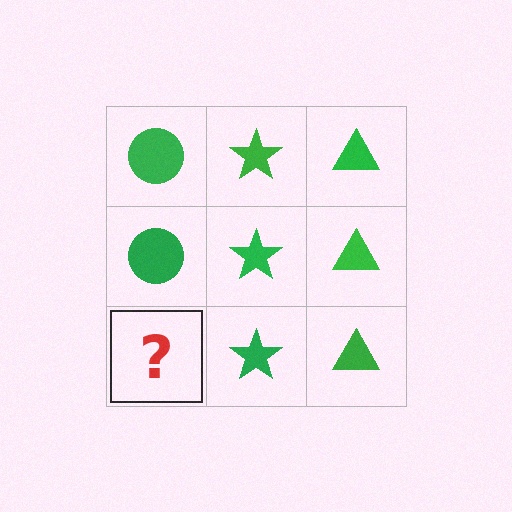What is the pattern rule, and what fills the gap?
The rule is that each column has a consistent shape. The gap should be filled with a green circle.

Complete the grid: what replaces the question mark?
The question mark should be replaced with a green circle.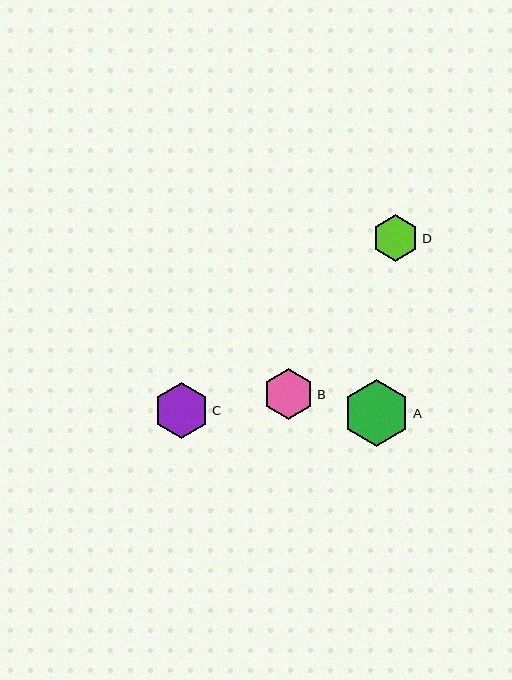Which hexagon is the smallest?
Hexagon D is the smallest with a size of approximately 47 pixels.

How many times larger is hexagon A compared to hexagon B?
Hexagon A is approximately 1.3 times the size of hexagon B.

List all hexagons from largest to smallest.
From largest to smallest: A, C, B, D.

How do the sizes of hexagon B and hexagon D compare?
Hexagon B and hexagon D are approximately the same size.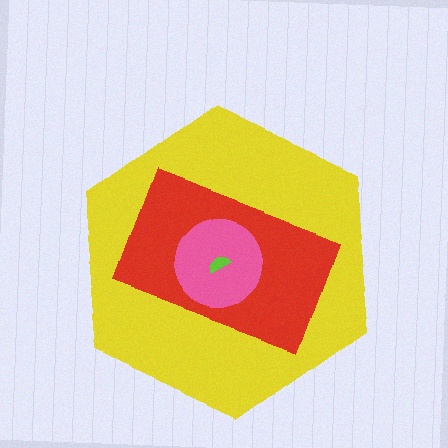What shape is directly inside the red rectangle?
The pink circle.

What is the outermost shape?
The yellow hexagon.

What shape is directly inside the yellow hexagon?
The red rectangle.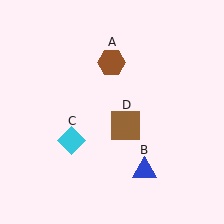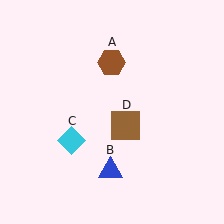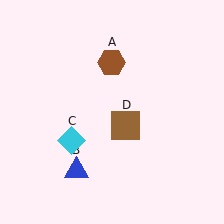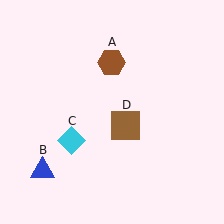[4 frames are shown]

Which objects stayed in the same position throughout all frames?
Brown hexagon (object A) and cyan diamond (object C) and brown square (object D) remained stationary.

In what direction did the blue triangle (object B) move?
The blue triangle (object B) moved left.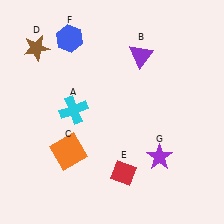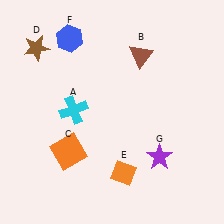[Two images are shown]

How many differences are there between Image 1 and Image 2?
There are 2 differences between the two images.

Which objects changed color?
B changed from purple to brown. E changed from red to orange.